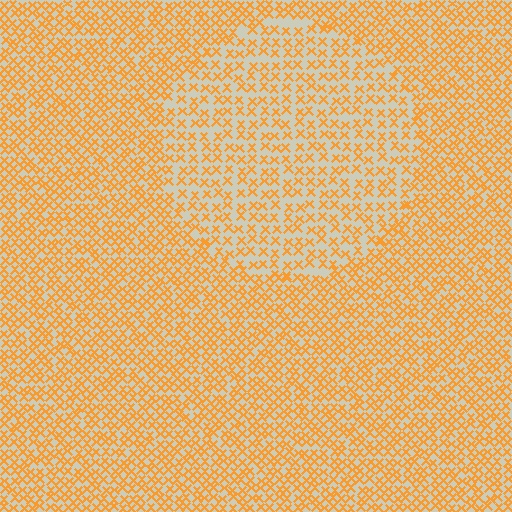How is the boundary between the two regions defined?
The boundary is defined by a change in element density (approximately 1.6x ratio). All elements are the same color, size, and shape.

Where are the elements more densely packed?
The elements are more densely packed outside the circle boundary.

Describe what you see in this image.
The image contains small orange elements arranged at two different densities. A circle-shaped region is visible where the elements are less densely packed than the surrounding area.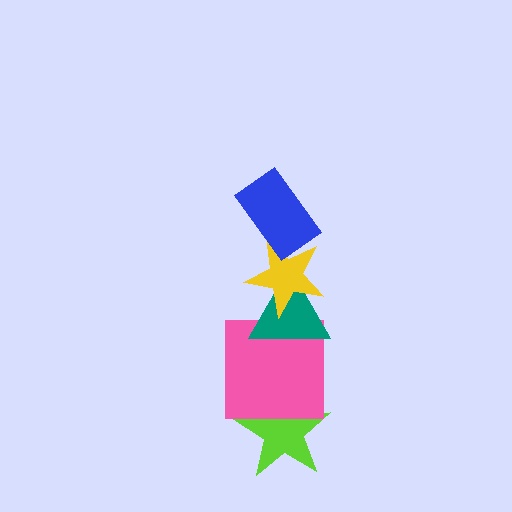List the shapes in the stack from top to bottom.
From top to bottom: the blue rectangle, the yellow star, the teal triangle, the pink square, the lime star.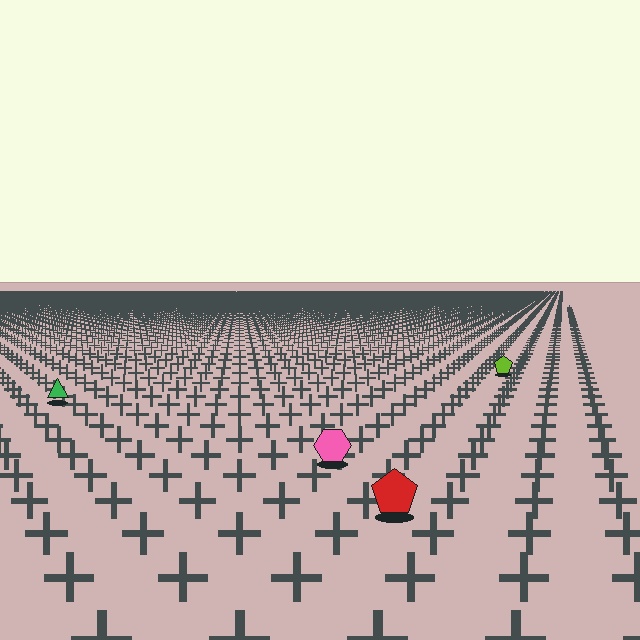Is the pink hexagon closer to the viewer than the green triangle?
Yes. The pink hexagon is closer — you can tell from the texture gradient: the ground texture is coarser near it.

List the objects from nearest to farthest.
From nearest to farthest: the red pentagon, the pink hexagon, the green triangle, the lime pentagon.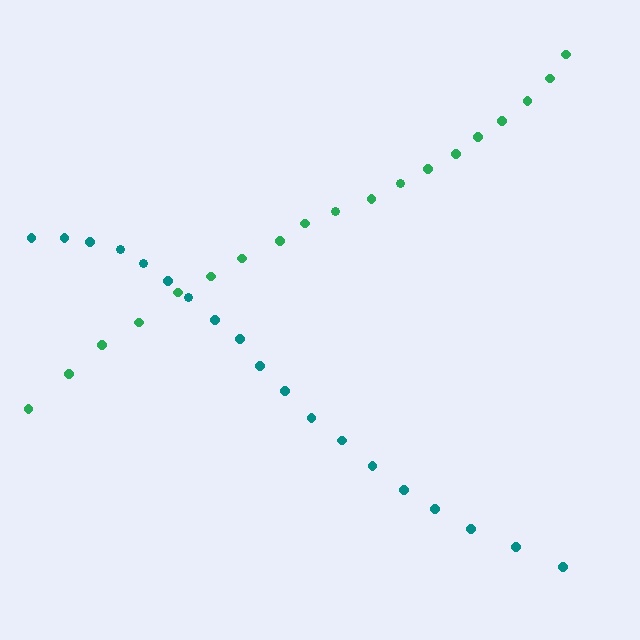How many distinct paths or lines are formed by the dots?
There are 2 distinct paths.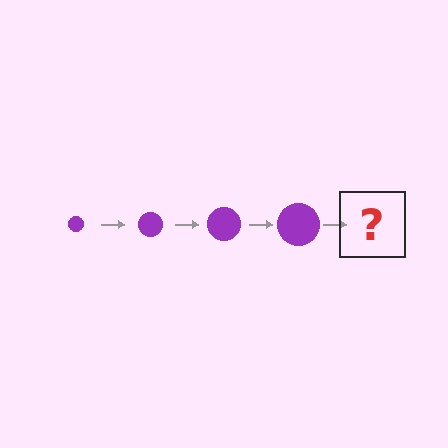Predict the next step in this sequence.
The next step is a purple circle, larger than the previous one.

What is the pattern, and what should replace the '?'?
The pattern is that the circle gets progressively larger each step. The '?' should be a purple circle, larger than the previous one.